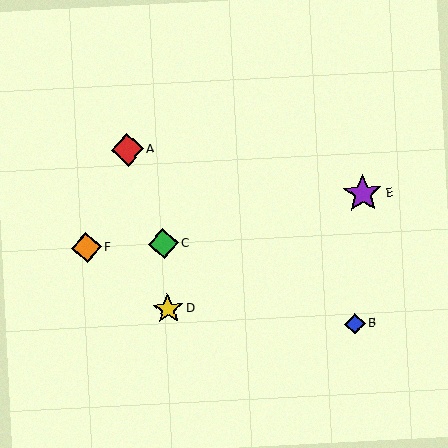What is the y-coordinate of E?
Object E is at y≈194.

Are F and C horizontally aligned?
Yes, both are at y≈248.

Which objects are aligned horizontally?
Objects C, F are aligned horizontally.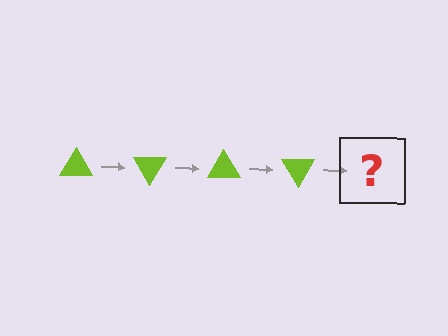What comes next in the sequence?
The next element should be a lime triangle rotated 240 degrees.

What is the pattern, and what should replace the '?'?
The pattern is that the triangle rotates 60 degrees each step. The '?' should be a lime triangle rotated 240 degrees.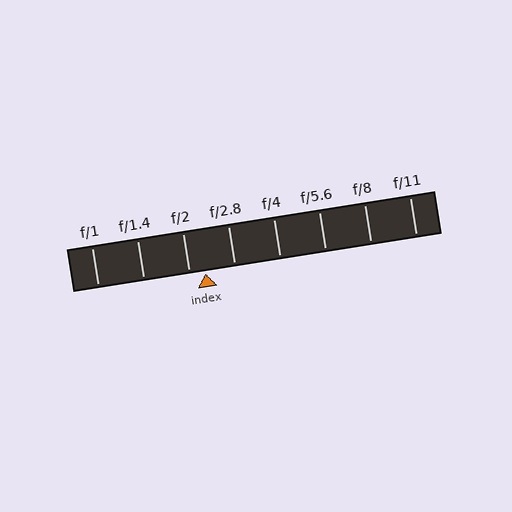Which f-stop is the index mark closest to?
The index mark is closest to f/2.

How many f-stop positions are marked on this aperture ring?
There are 8 f-stop positions marked.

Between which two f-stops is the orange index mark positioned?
The index mark is between f/2 and f/2.8.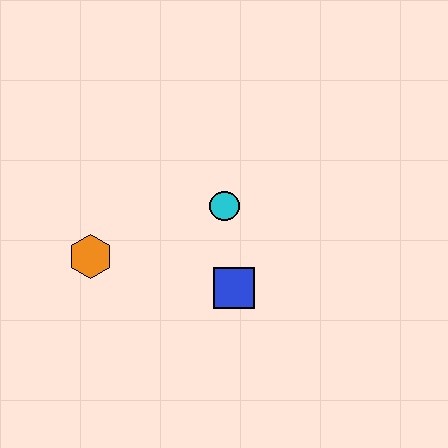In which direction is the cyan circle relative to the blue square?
The cyan circle is above the blue square.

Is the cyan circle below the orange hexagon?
No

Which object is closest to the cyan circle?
The blue square is closest to the cyan circle.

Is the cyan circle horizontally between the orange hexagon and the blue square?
Yes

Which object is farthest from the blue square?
The orange hexagon is farthest from the blue square.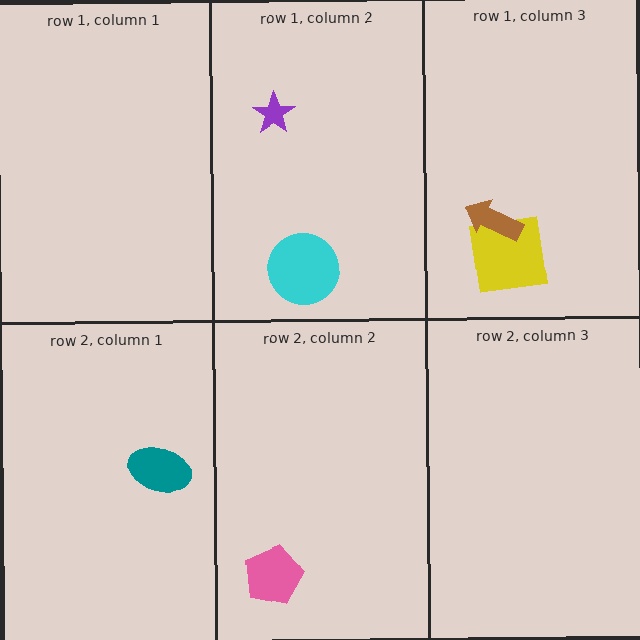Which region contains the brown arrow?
The row 1, column 3 region.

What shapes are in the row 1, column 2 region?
The cyan circle, the purple star.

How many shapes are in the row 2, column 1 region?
1.